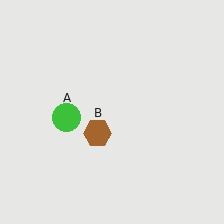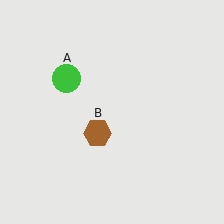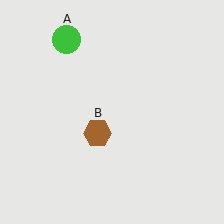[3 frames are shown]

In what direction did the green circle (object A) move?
The green circle (object A) moved up.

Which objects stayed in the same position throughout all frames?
Brown hexagon (object B) remained stationary.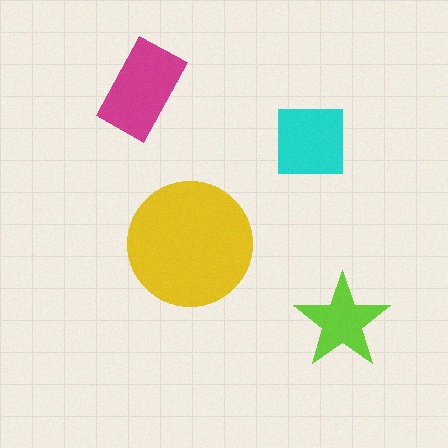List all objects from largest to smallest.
The yellow circle, the magenta rectangle, the cyan square, the lime star.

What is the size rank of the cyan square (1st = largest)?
3rd.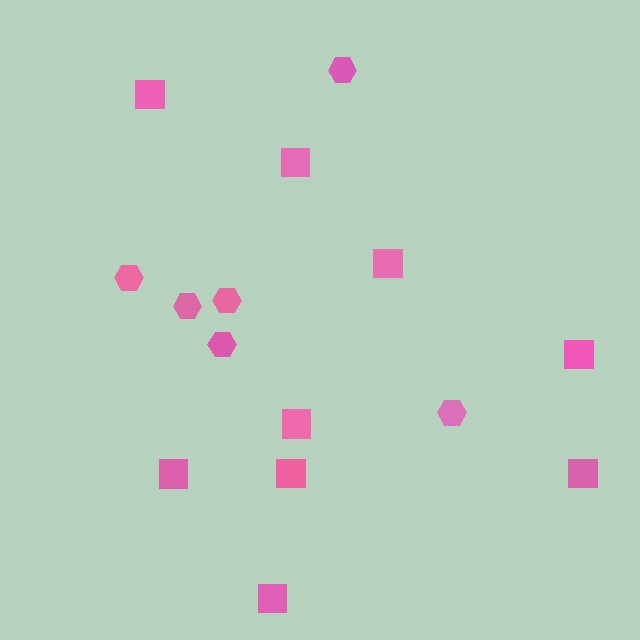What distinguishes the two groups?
There are 2 groups: one group of hexagons (6) and one group of squares (9).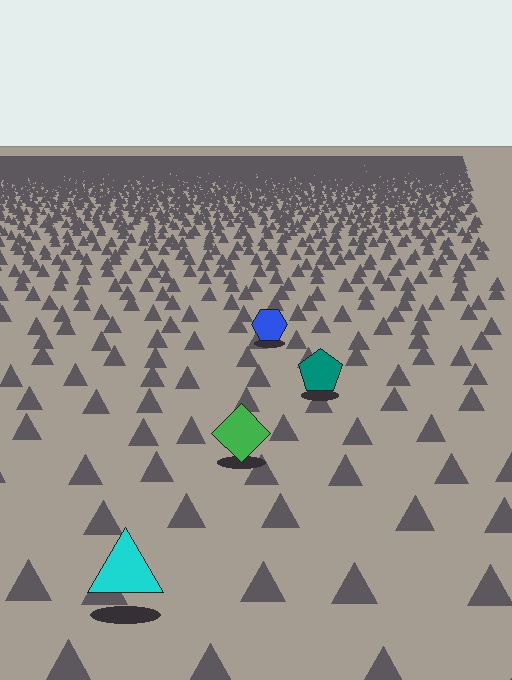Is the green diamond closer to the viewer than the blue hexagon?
Yes. The green diamond is closer — you can tell from the texture gradient: the ground texture is coarser near it.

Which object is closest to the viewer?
The cyan triangle is closest. The texture marks near it are larger and more spread out.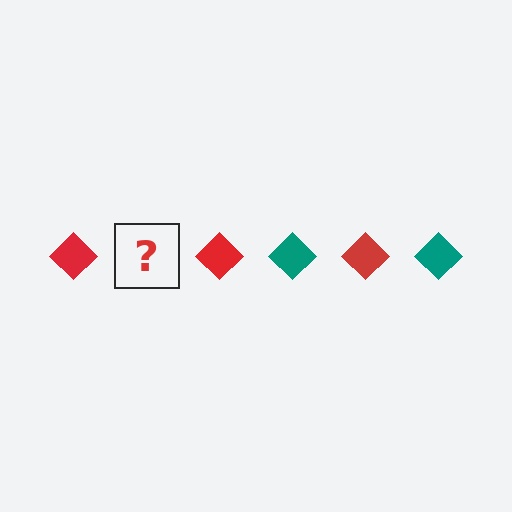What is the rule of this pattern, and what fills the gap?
The rule is that the pattern cycles through red, teal diamonds. The gap should be filled with a teal diamond.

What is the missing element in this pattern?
The missing element is a teal diamond.